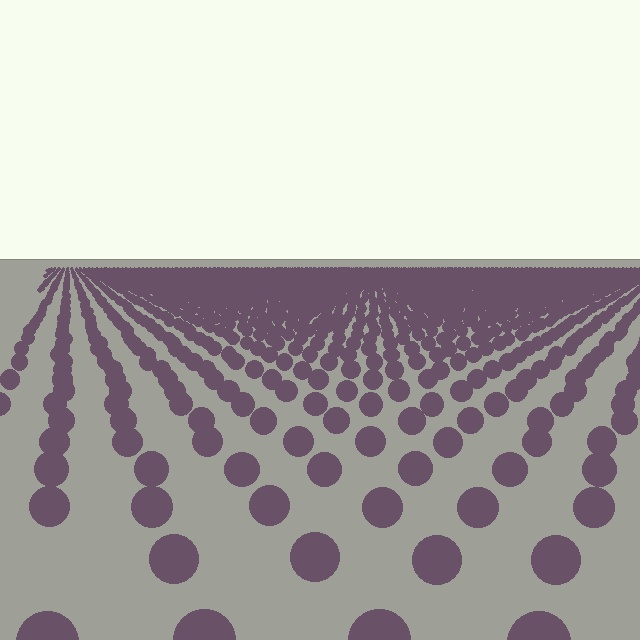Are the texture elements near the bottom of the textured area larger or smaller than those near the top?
Larger. Near the bottom, elements are closer to the viewer and appear at a bigger on-screen size.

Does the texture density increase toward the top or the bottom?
Density increases toward the top.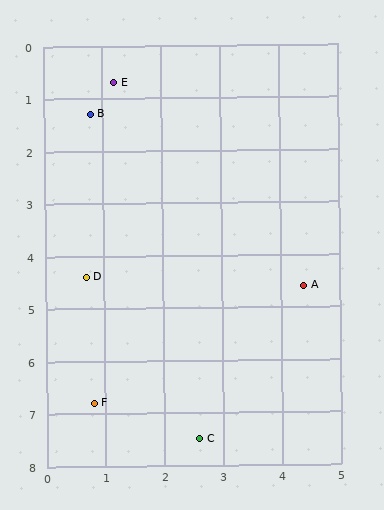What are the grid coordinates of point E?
Point E is at approximately (1.2, 0.7).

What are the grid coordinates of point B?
Point B is at approximately (0.8, 1.3).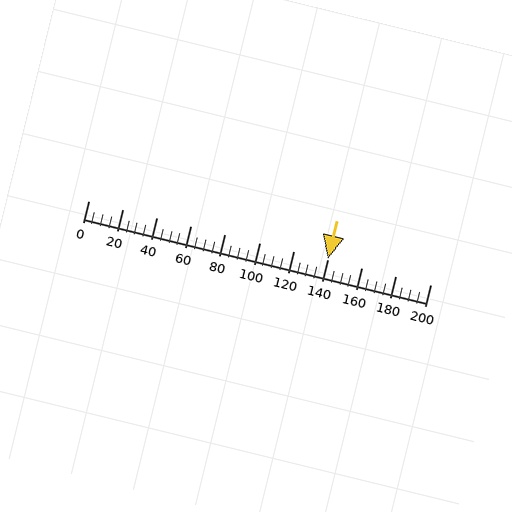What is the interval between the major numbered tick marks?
The major tick marks are spaced 20 units apart.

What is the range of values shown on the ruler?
The ruler shows values from 0 to 200.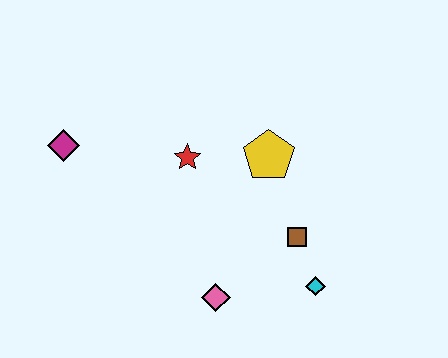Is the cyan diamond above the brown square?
No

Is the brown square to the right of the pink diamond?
Yes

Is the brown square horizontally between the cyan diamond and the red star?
Yes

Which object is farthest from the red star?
The cyan diamond is farthest from the red star.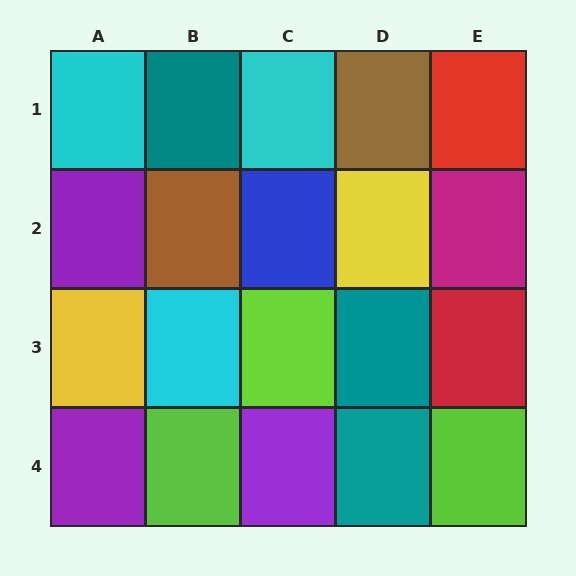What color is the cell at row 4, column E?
Lime.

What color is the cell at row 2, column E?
Magenta.